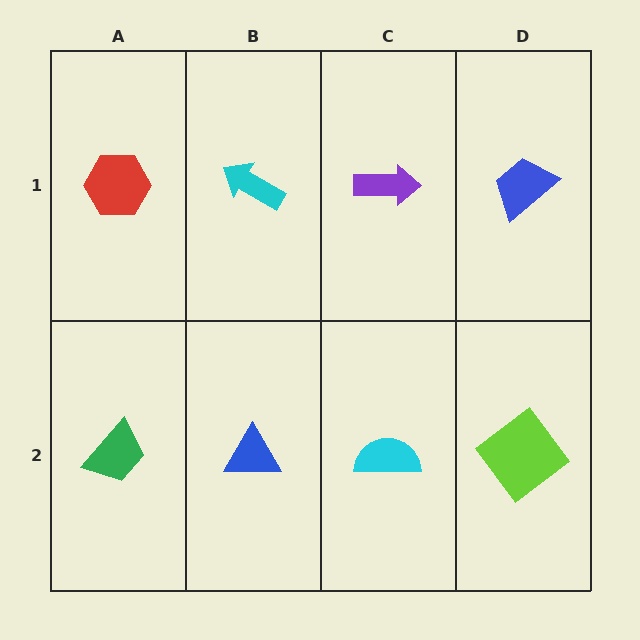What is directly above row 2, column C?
A purple arrow.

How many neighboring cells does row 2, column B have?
3.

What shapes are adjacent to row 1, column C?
A cyan semicircle (row 2, column C), a cyan arrow (row 1, column B), a blue trapezoid (row 1, column D).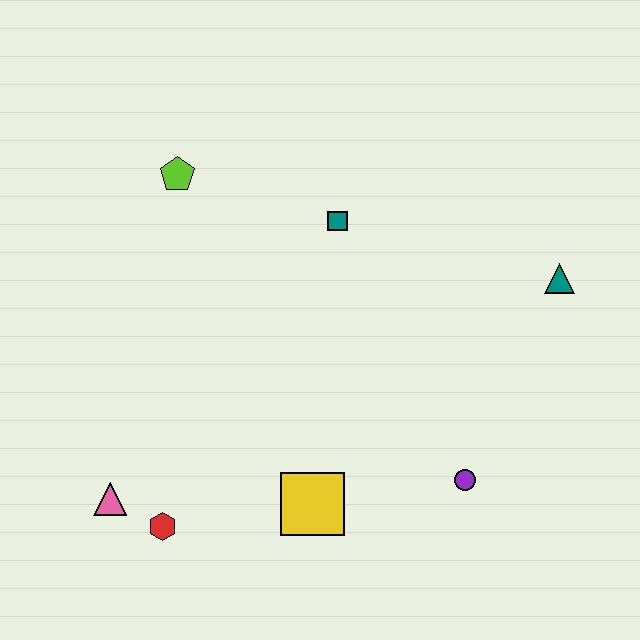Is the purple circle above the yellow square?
Yes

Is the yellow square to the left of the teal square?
Yes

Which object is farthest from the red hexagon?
The teal triangle is farthest from the red hexagon.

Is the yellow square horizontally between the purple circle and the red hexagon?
Yes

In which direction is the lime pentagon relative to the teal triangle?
The lime pentagon is to the left of the teal triangle.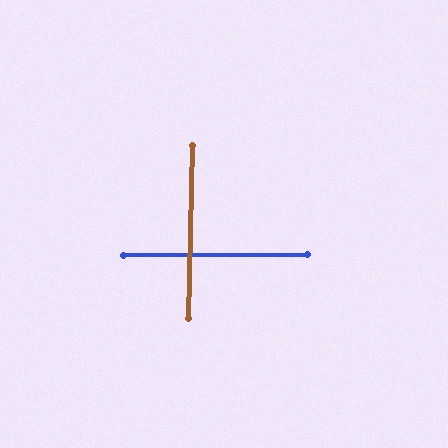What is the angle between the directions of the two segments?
Approximately 88 degrees.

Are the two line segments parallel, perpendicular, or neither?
Perpendicular — they meet at approximately 88°.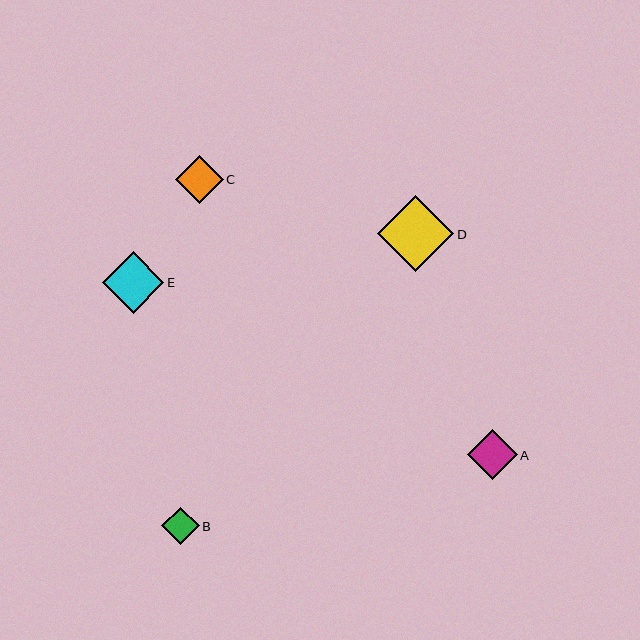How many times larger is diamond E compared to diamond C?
Diamond E is approximately 1.3 times the size of diamond C.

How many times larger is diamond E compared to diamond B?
Diamond E is approximately 1.6 times the size of diamond B.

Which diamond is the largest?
Diamond D is the largest with a size of approximately 76 pixels.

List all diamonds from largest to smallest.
From largest to smallest: D, E, A, C, B.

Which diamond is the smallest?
Diamond B is the smallest with a size of approximately 38 pixels.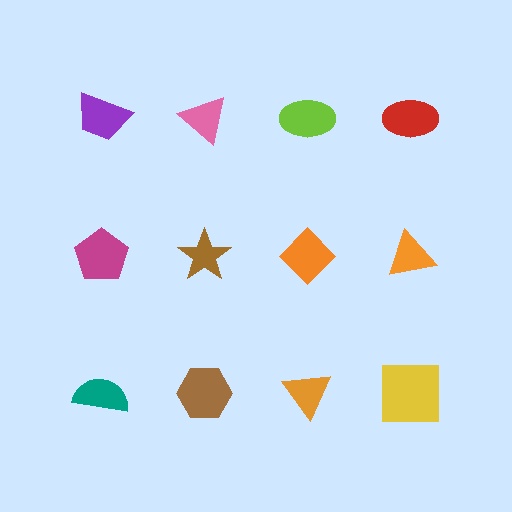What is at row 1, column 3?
A lime ellipse.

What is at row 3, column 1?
A teal semicircle.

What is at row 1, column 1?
A purple trapezoid.